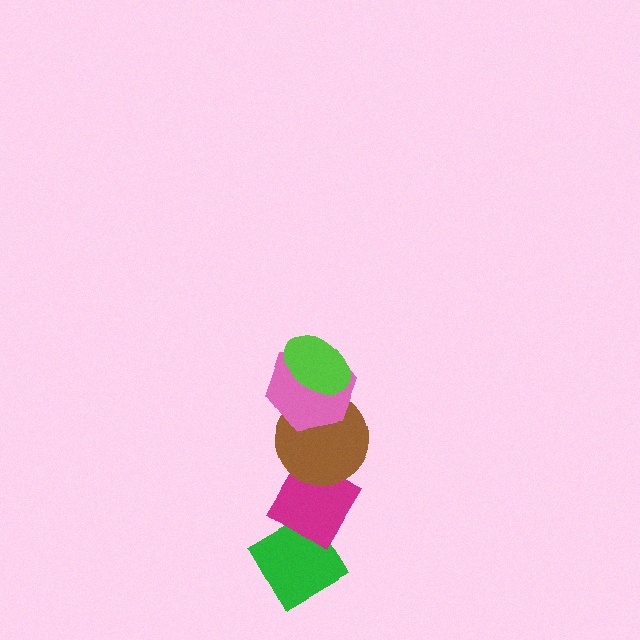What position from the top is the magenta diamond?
The magenta diamond is 4th from the top.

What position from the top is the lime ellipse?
The lime ellipse is 1st from the top.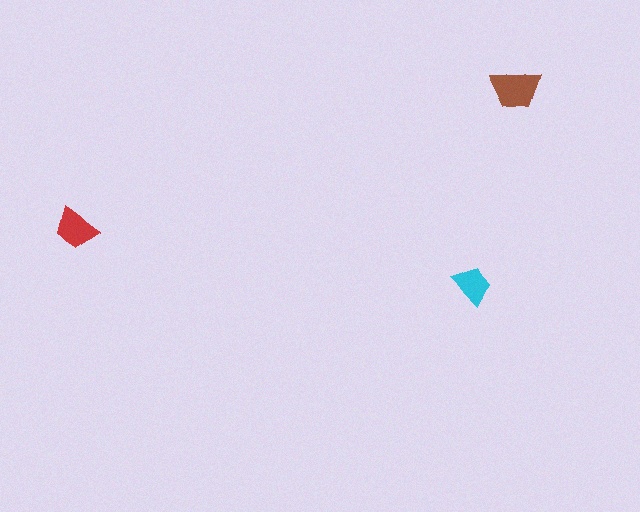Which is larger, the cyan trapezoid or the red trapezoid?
The red one.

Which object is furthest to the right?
The brown trapezoid is rightmost.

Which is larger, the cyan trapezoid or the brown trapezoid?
The brown one.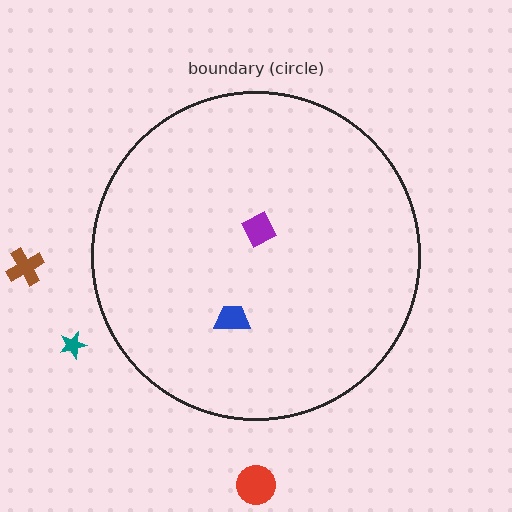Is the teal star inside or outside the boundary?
Outside.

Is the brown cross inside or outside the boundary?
Outside.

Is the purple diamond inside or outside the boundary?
Inside.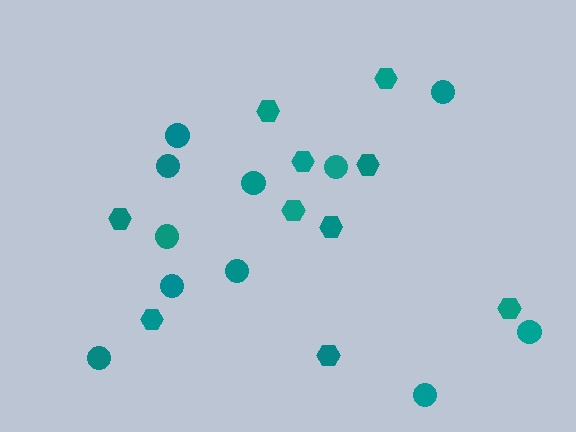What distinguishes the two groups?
There are 2 groups: one group of hexagons (10) and one group of circles (11).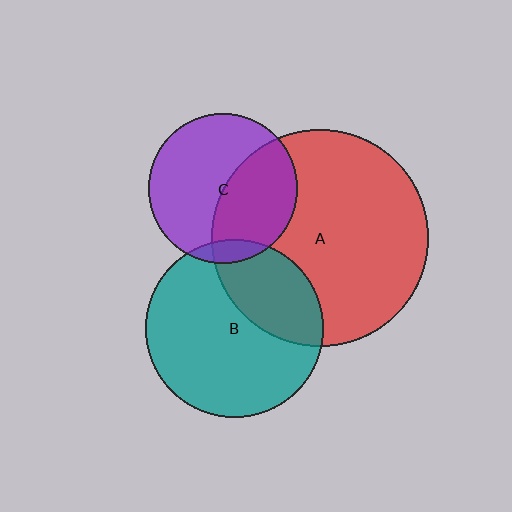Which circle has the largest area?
Circle A (red).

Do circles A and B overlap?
Yes.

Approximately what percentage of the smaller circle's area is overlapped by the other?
Approximately 30%.